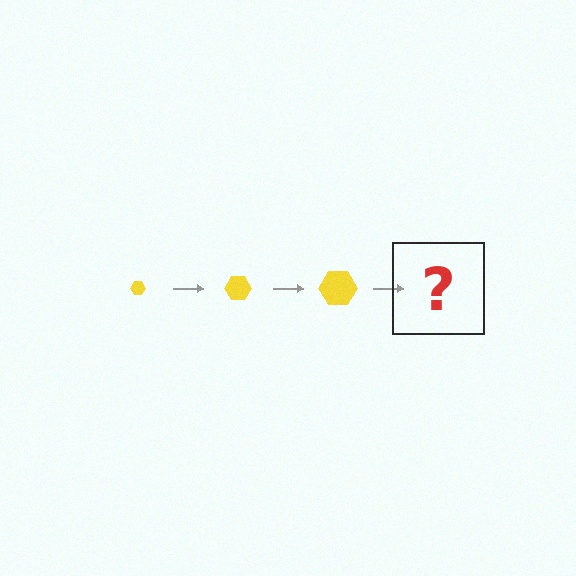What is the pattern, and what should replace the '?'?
The pattern is that the hexagon gets progressively larger each step. The '?' should be a yellow hexagon, larger than the previous one.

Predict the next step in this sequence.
The next step is a yellow hexagon, larger than the previous one.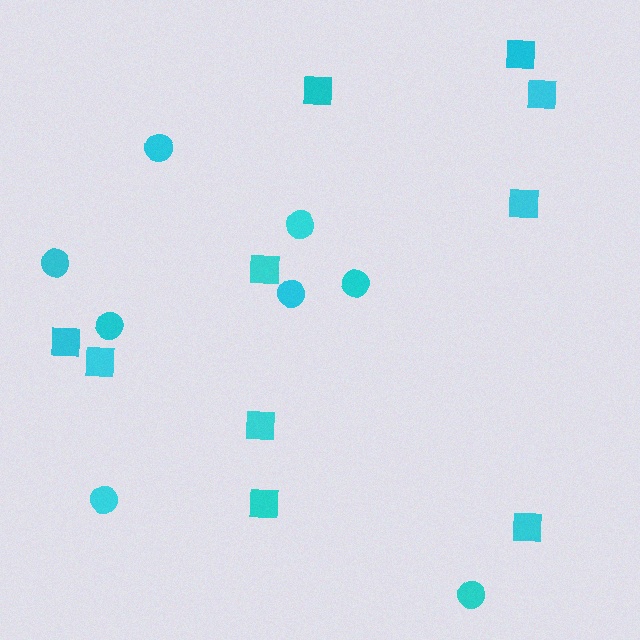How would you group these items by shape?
There are 2 groups: one group of circles (8) and one group of squares (10).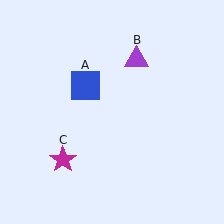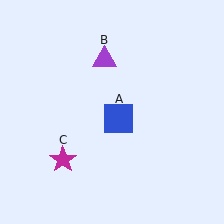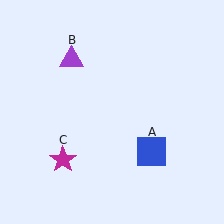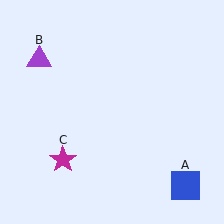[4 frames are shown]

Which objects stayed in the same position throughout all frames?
Magenta star (object C) remained stationary.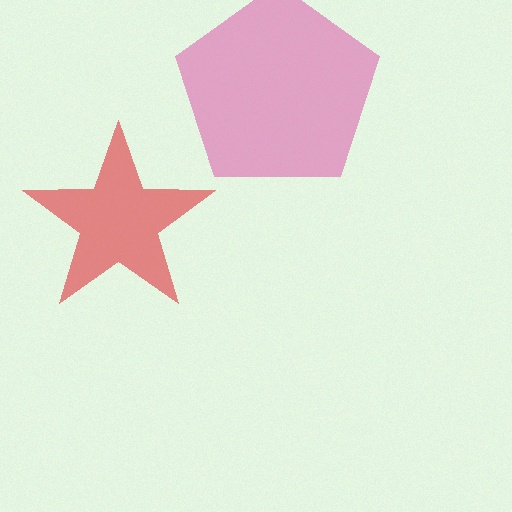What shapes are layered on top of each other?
The layered shapes are: a red star, a pink pentagon.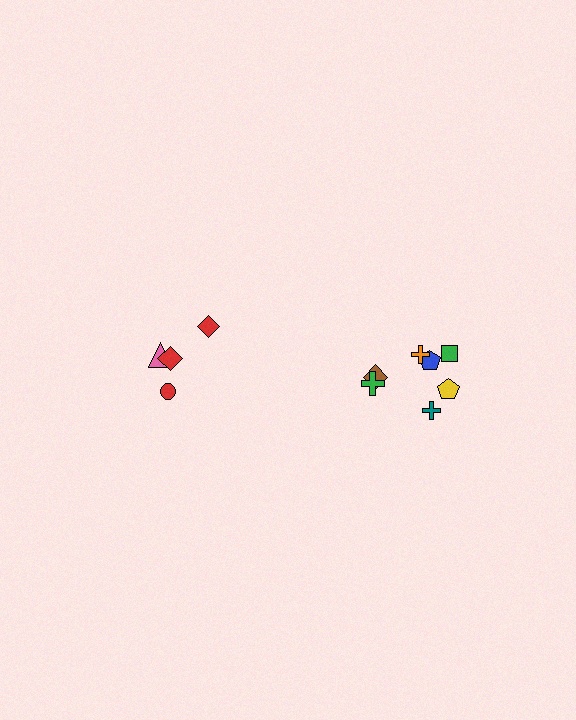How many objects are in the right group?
There are 7 objects.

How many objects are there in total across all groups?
There are 11 objects.